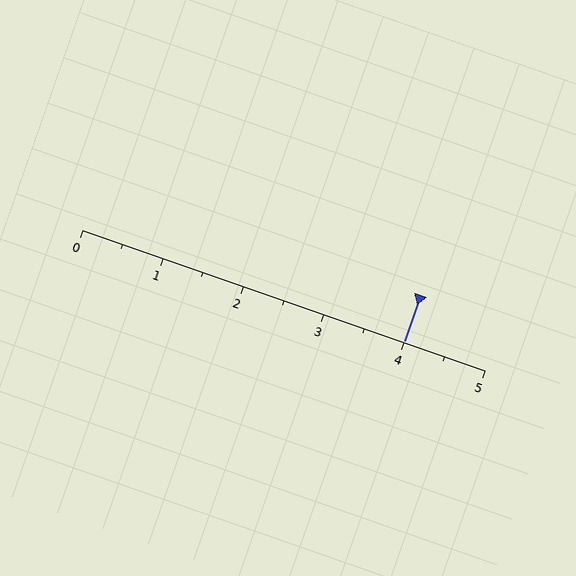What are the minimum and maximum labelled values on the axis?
The axis runs from 0 to 5.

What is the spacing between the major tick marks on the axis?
The major ticks are spaced 1 apart.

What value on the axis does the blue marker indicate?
The marker indicates approximately 4.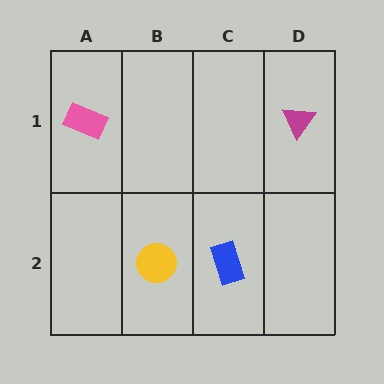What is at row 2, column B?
A yellow circle.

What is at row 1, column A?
A pink rectangle.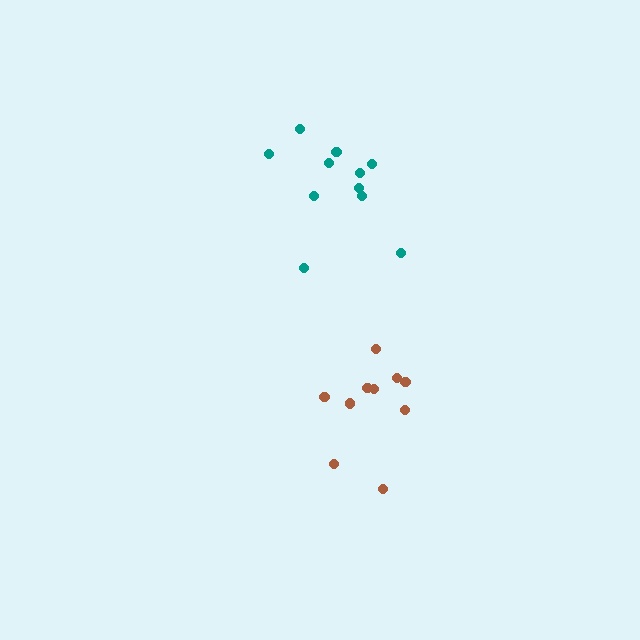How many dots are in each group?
Group 1: 10 dots, Group 2: 11 dots (21 total).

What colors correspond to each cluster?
The clusters are colored: brown, teal.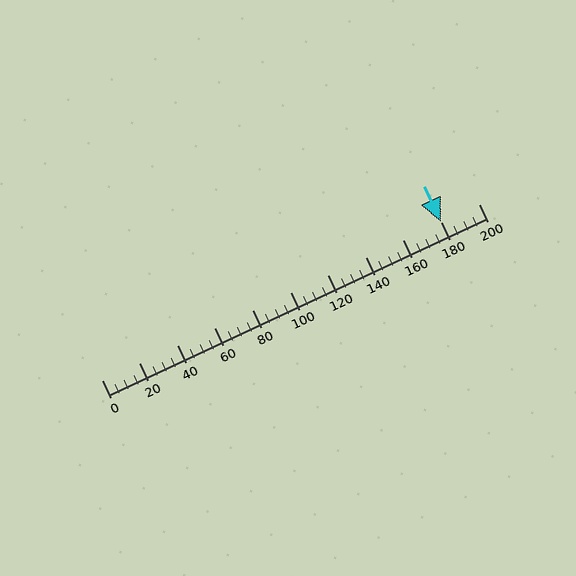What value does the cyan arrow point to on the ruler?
The cyan arrow points to approximately 180.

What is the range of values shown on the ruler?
The ruler shows values from 0 to 200.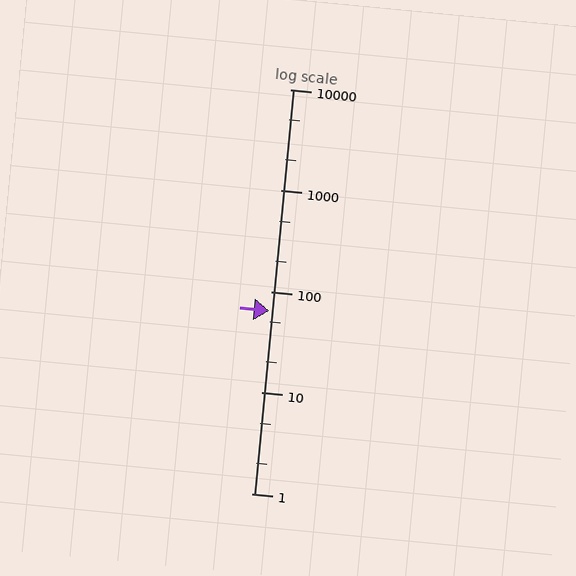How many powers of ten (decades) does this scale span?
The scale spans 4 decades, from 1 to 10000.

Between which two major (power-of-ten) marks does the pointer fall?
The pointer is between 10 and 100.